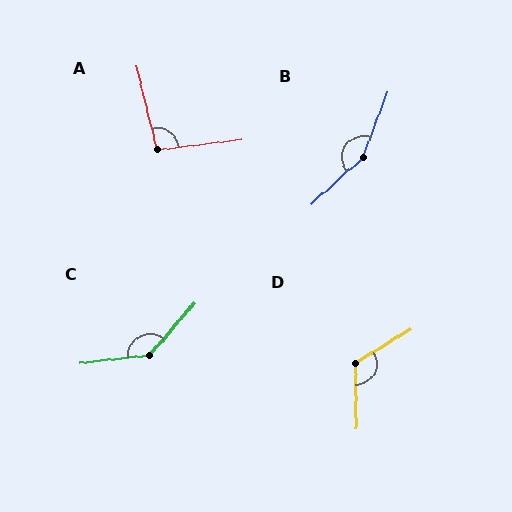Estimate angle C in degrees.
Approximately 138 degrees.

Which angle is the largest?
B, at approximately 154 degrees.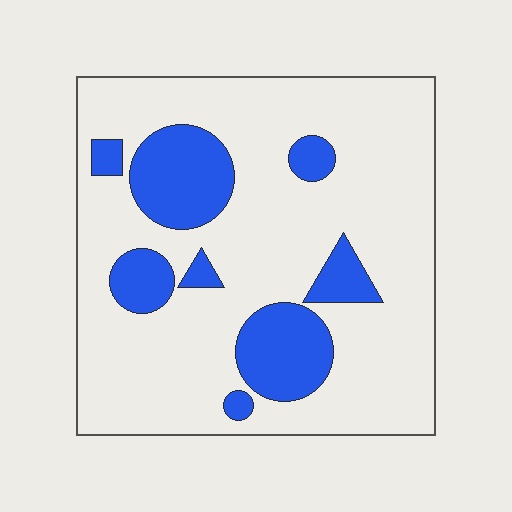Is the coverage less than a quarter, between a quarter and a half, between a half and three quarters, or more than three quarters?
Less than a quarter.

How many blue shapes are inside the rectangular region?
8.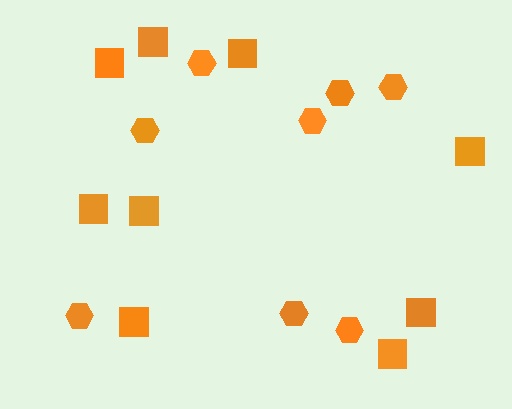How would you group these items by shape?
There are 2 groups: one group of hexagons (8) and one group of squares (9).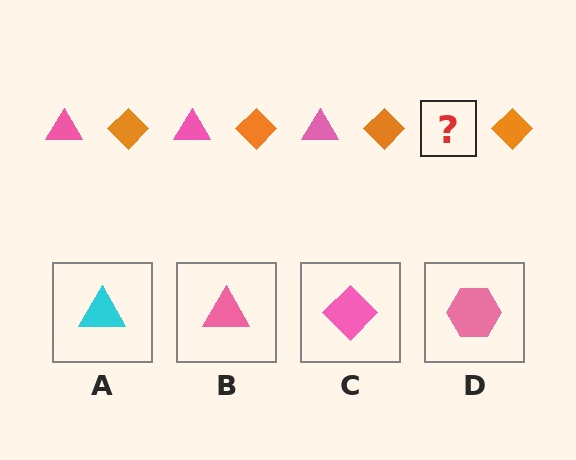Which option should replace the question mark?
Option B.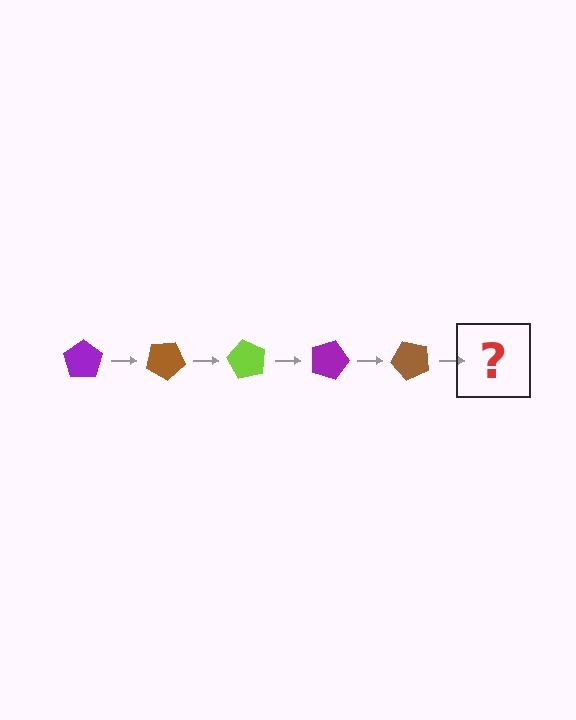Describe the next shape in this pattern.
It should be a lime pentagon, rotated 150 degrees from the start.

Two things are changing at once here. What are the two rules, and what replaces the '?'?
The two rules are that it rotates 30 degrees each step and the color cycles through purple, brown, and lime. The '?' should be a lime pentagon, rotated 150 degrees from the start.